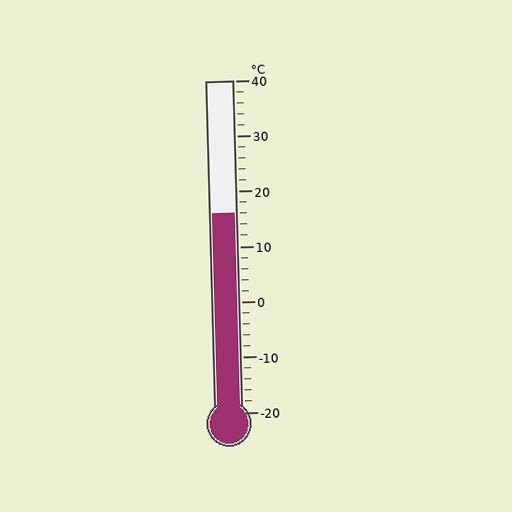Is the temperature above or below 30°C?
The temperature is below 30°C.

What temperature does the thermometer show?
The thermometer shows approximately 16°C.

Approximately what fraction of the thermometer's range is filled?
The thermometer is filled to approximately 60% of its range.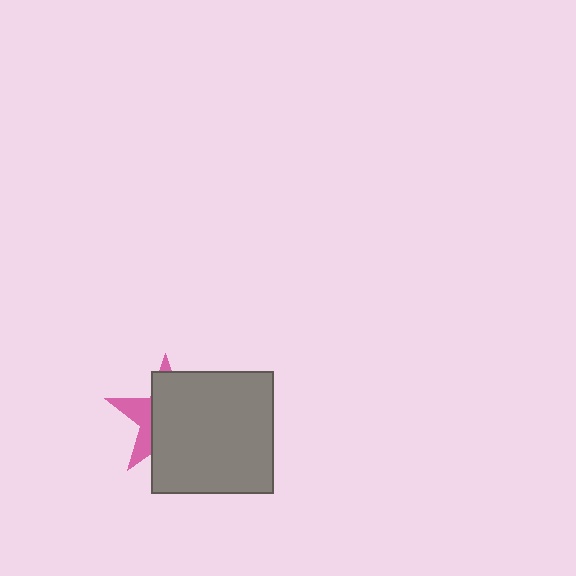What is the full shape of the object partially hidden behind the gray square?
The partially hidden object is a pink star.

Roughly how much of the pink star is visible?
A small part of it is visible (roughly 31%).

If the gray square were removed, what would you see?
You would see the complete pink star.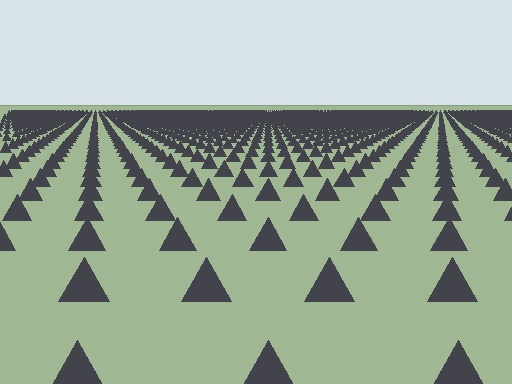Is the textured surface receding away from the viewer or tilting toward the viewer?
The surface is receding away from the viewer. Texture elements get smaller and denser toward the top.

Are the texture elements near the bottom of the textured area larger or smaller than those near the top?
Larger. Near the bottom, elements are closer to the viewer and appear at a bigger on-screen size.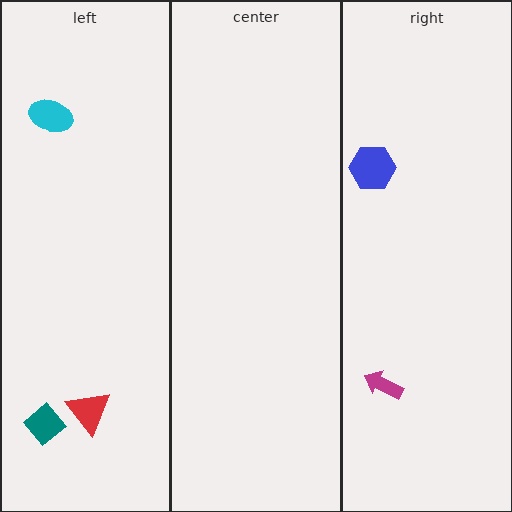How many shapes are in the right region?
2.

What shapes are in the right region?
The magenta arrow, the blue hexagon.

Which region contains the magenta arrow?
The right region.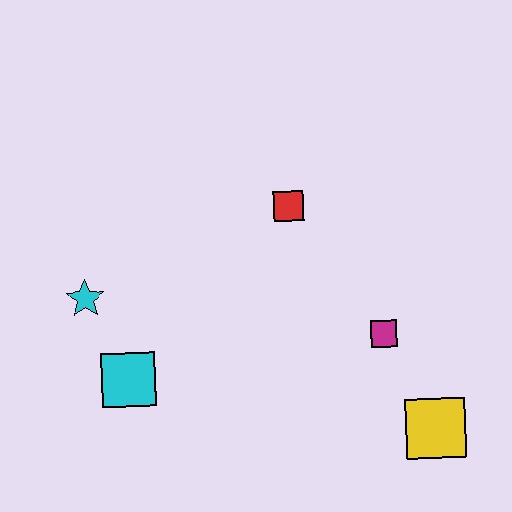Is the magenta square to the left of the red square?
No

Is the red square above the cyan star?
Yes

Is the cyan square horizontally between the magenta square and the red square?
No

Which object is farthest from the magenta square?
The cyan star is farthest from the magenta square.